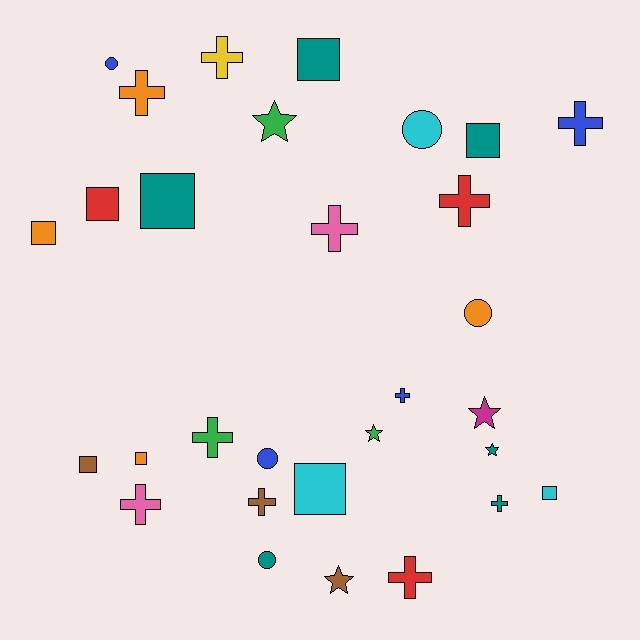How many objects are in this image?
There are 30 objects.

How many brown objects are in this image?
There are 3 brown objects.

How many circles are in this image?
There are 5 circles.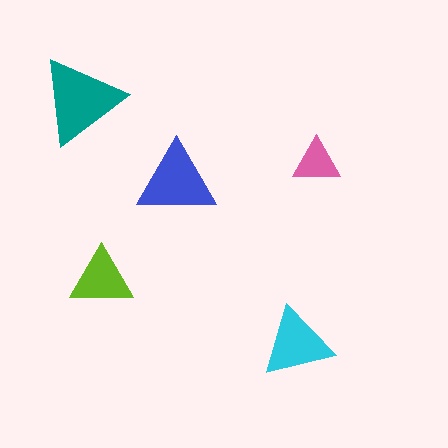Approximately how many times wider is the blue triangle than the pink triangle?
About 1.5 times wider.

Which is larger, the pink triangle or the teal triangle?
The teal one.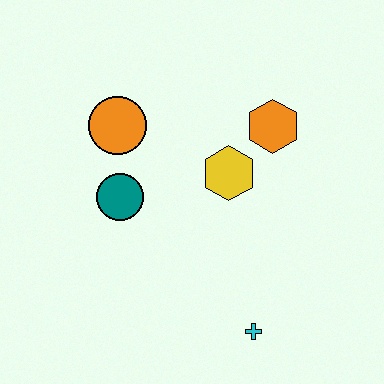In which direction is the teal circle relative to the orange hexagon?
The teal circle is to the left of the orange hexagon.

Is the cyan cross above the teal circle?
No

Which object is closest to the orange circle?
The teal circle is closest to the orange circle.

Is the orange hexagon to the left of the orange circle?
No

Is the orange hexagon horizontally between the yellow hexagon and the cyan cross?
No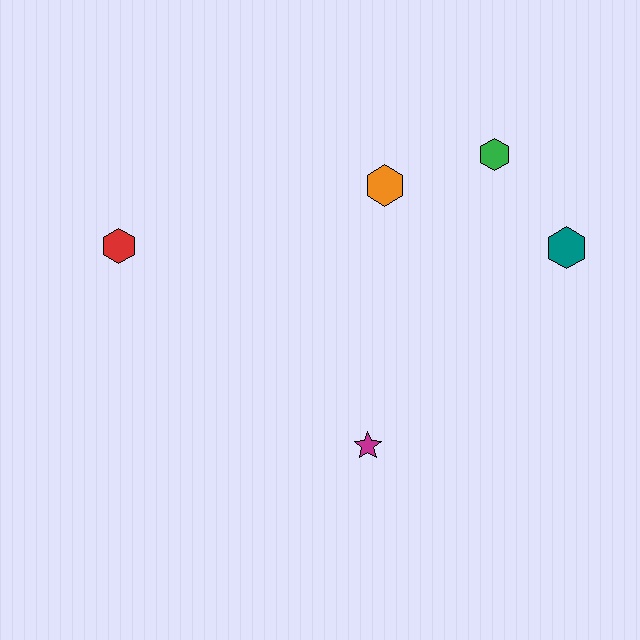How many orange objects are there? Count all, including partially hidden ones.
There is 1 orange object.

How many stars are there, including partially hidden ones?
There is 1 star.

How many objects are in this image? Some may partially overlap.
There are 5 objects.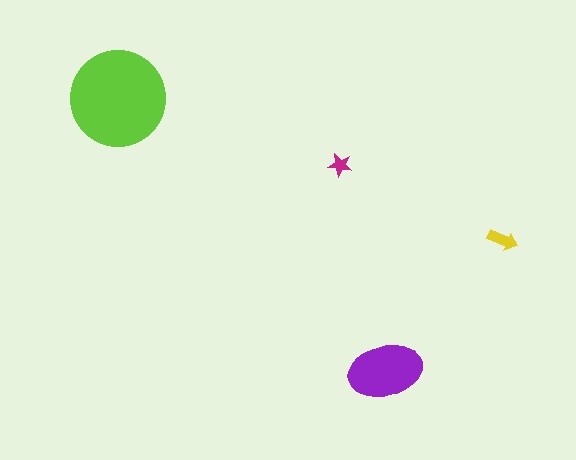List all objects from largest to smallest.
The lime circle, the purple ellipse, the yellow arrow, the magenta star.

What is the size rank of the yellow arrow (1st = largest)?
3rd.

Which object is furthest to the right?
The yellow arrow is rightmost.